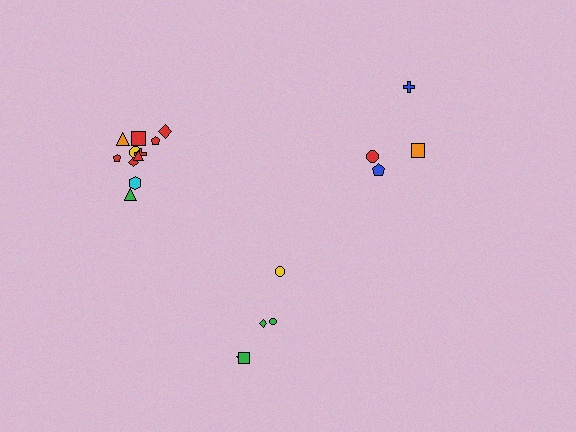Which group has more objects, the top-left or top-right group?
The top-left group.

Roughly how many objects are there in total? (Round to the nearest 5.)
Roughly 20 objects in total.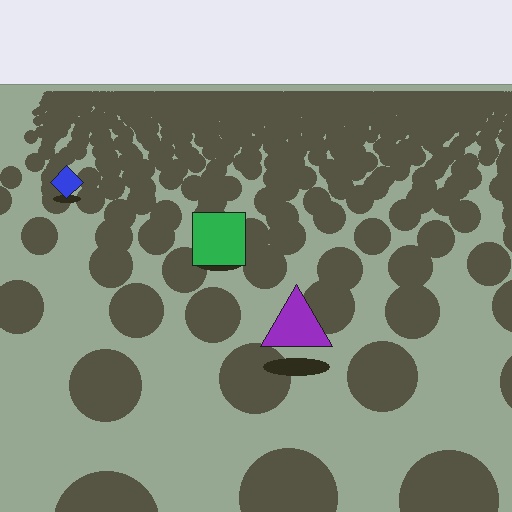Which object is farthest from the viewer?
The blue diamond is farthest from the viewer. It appears smaller and the ground texture around it is denser.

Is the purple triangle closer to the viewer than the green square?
Yes. The purple triangle is closer — you can tell from the texture gradient: the ground texture is coarser near it.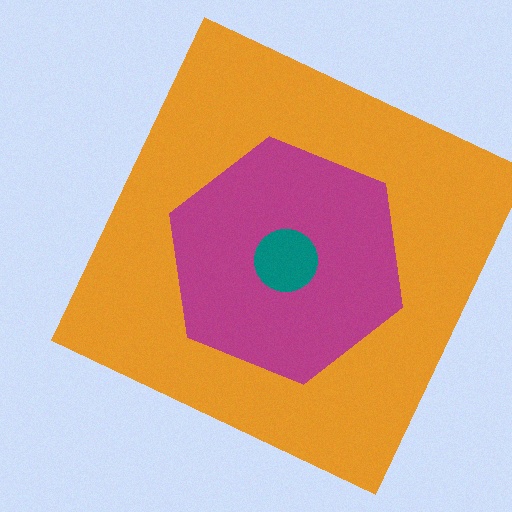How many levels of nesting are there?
3.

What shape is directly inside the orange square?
The magenta hexagon.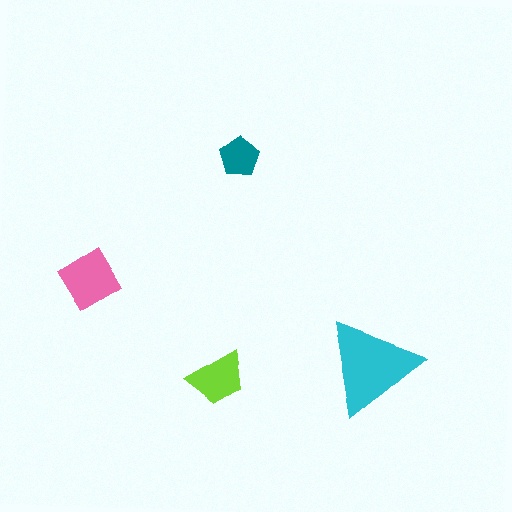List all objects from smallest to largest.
The teal pentagon, the lime trapezoid, the pink diamond, the cyan triangle.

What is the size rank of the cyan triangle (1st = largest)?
1st.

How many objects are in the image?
There are 4 objects in the image.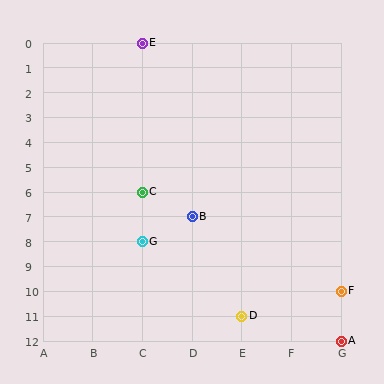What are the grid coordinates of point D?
Point D is at grid coordinates (E, 11).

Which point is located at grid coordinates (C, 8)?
Point G is at (C, 8).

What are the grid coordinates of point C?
Point C is at grid coordinates (C, 6).